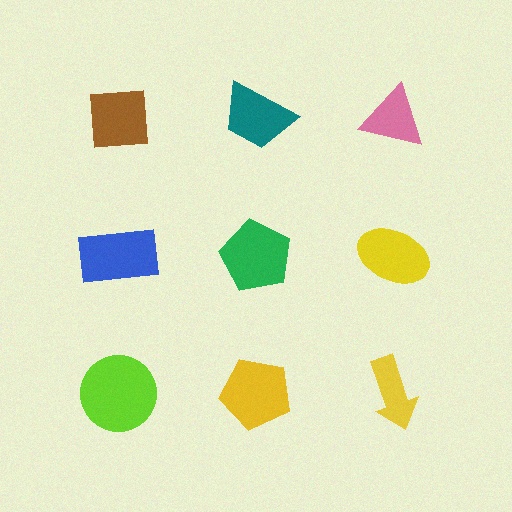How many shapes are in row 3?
3 shapes.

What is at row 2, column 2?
A green pentagon.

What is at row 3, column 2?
A yellow pentagon.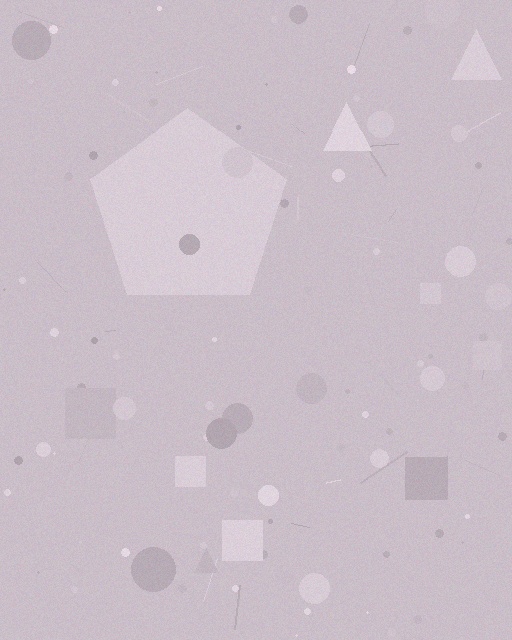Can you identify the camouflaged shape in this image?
The camouflaged shape is a pentagon.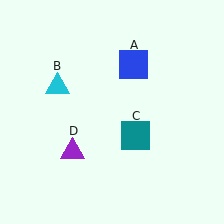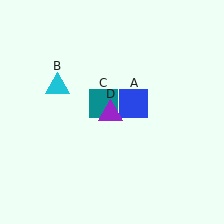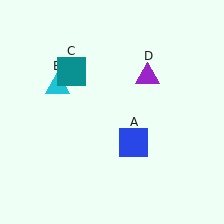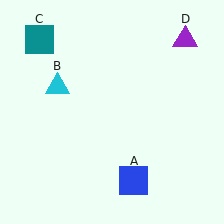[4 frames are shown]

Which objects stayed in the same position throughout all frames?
Cyan triangle (object B) remained stationary.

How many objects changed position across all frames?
3 objects changed position: blue square (object A), teal square (object C), purple triangle (object D).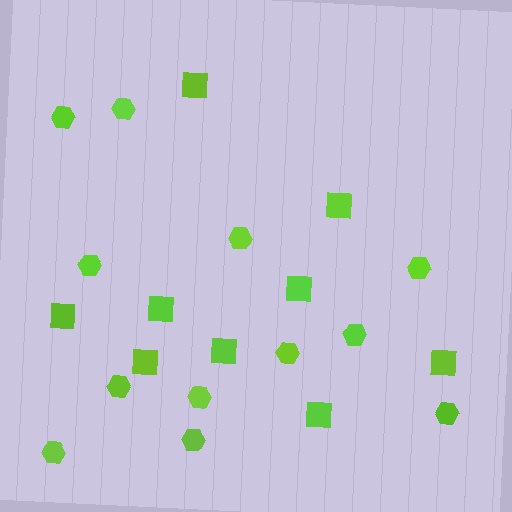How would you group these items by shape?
There are 2 groups: one group of hexagons (12) and one group of squares (9).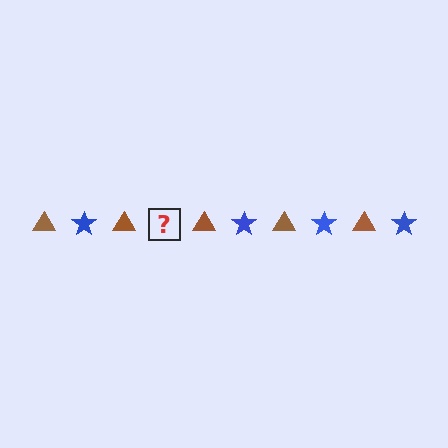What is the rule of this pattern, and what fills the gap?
The rule is that the pattern alternates between brown triangle and blue star. The gap should be filled with a blue star.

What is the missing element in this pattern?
The missing element is a blue star.